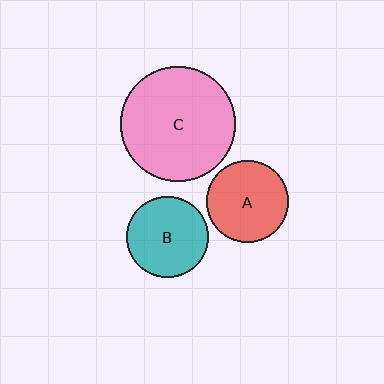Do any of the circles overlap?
No, none of the circles overlap.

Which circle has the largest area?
Circle C (pink).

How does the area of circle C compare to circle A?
Approximately 2.0 times.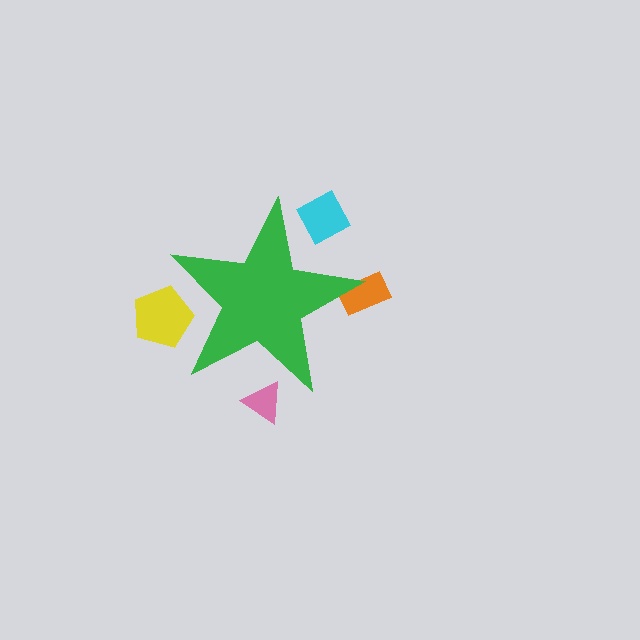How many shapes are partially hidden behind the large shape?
4 shapes are partially hidden.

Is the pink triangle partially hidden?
Yes, the pink triangle is partially hidden behind the green star.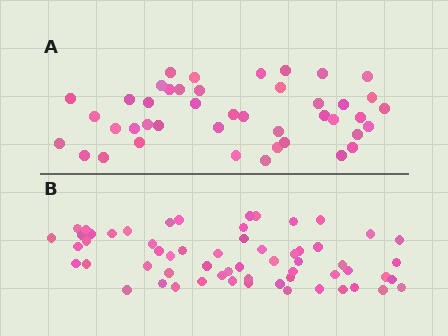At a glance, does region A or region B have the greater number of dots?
Region B (the bottom region) has more dots.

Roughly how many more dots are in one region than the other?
Region B has approximately 15 more dots than region A.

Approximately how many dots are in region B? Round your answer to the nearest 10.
About 60 dots.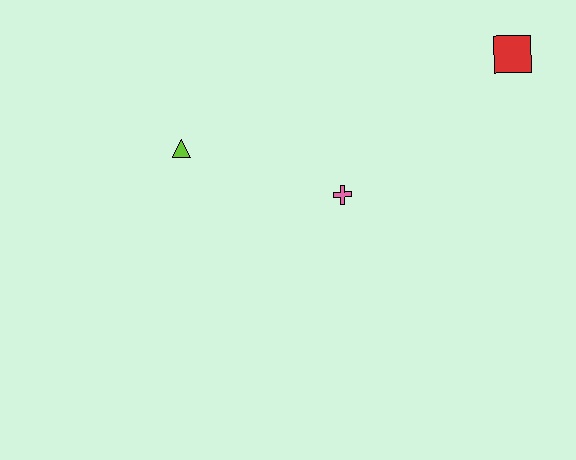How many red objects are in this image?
There is 1 red object.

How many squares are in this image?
There is 1 square.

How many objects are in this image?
There are 3 objects.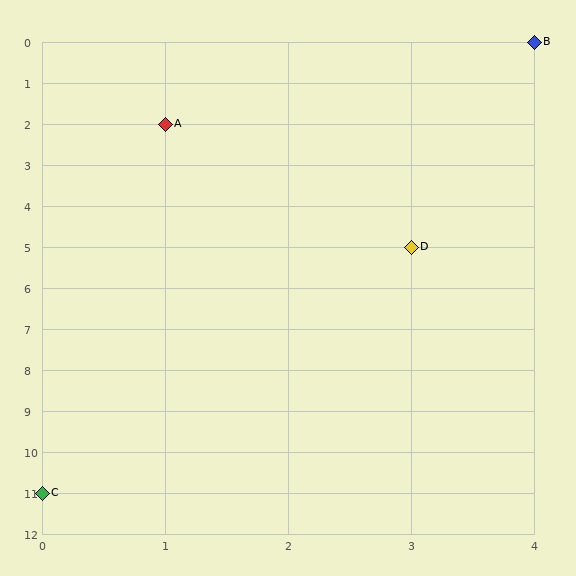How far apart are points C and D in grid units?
Points C and D are 3 columns and 6 rows apart (about 6.7 grid units diagonally).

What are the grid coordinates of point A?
Point A is at grid coordinates (1, 2).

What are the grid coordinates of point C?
Point C is at grid coordinates (0, 11).